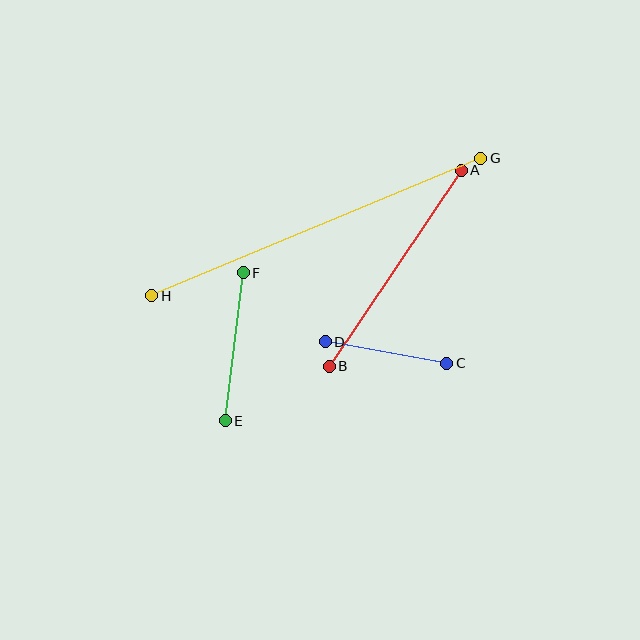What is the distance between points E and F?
The distance is approximately 149 pixels.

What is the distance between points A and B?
The distance is approximately 237 pixels.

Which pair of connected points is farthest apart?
Points G and H are farthest apart.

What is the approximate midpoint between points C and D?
The midpoint is at approximately (386, 352) pixels.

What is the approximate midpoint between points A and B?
The midpoint is at approximately (395, 268) pixels.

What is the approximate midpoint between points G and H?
The midpoint is at approximately (316, 227) pixels.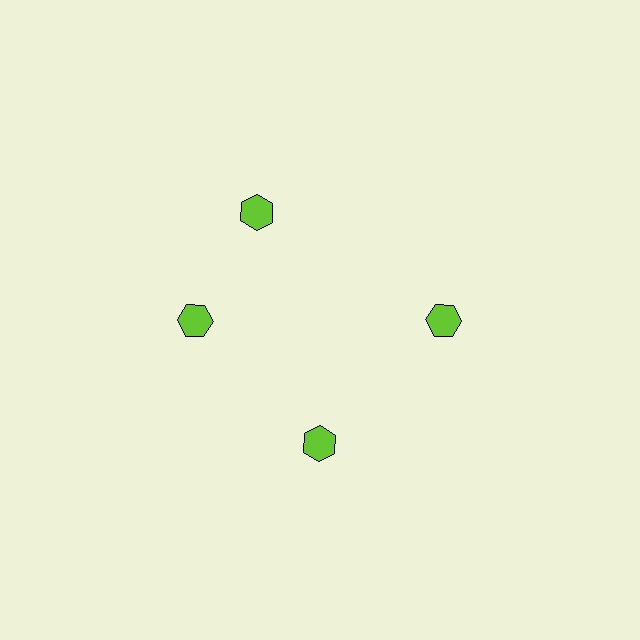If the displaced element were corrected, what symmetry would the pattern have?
It would have 4-fold rotational symmetry — the pattern would map onto itself every 90 degrees.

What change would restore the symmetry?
The symmetry would be restored by rotating it back into even spacing with its neighbors so that all 4 hexagons sit at equal angles and equal distance from the center.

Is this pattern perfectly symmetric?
No. The 4 lime hexagons are arranged in a ring, but one element near the 12 o'clock position is rotated out of alignment along the ring, breaking the 4-fold rotational symmetry.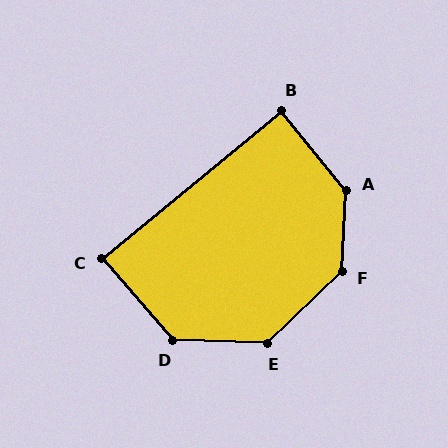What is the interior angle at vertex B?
Approximately 90 degrees (approximately right).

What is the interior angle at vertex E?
Approximately 134 degrees (obtuse).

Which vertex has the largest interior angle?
A, at approximately 138 degrees.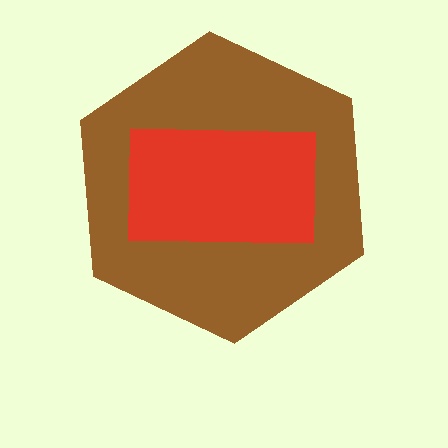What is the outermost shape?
The brown hexagon.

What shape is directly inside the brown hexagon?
The red rectangle.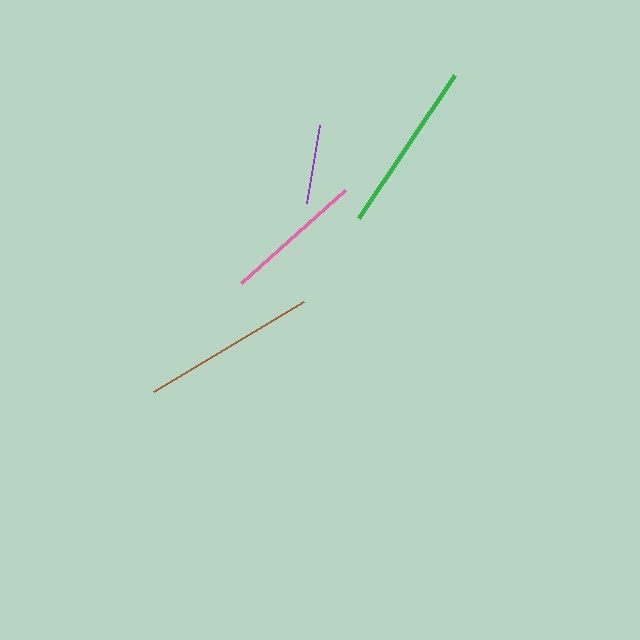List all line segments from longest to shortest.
From longest to shortest: brown, green, pink, purple.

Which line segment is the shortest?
The purple line is the shortest at approximately 79 pixels.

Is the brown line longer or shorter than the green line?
The brown line is longer than the green line.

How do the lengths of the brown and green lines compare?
The brown and green lines are approximately the same length.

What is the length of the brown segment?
The brown segment is approximately 175 pixels long.